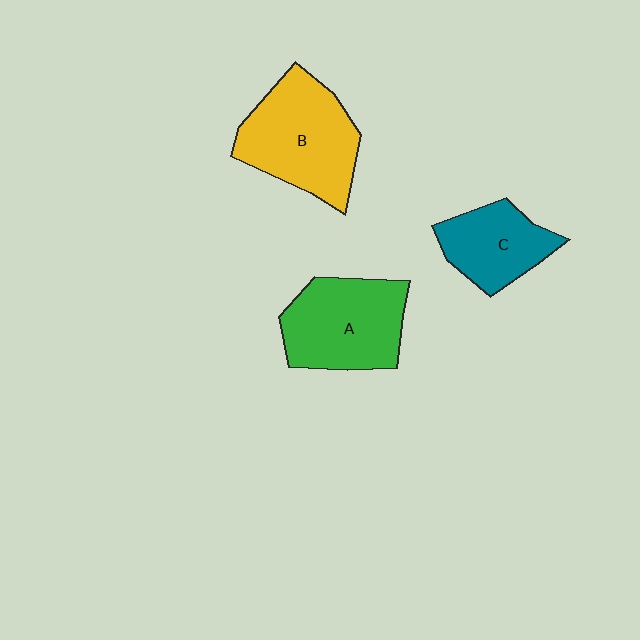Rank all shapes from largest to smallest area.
From largest to smallest: B (yellow), A (green), C (teal).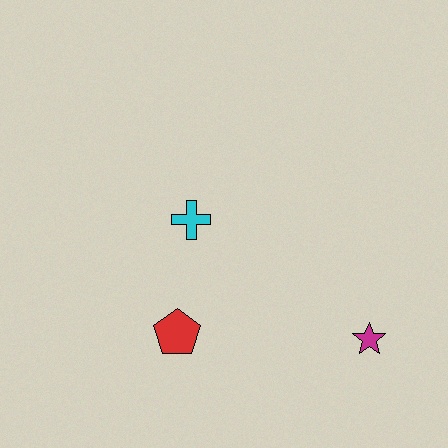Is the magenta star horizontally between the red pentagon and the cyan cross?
No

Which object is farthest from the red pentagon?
The magenta star is farthest from the red pentagon.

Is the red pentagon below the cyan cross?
Yes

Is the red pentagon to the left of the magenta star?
Yes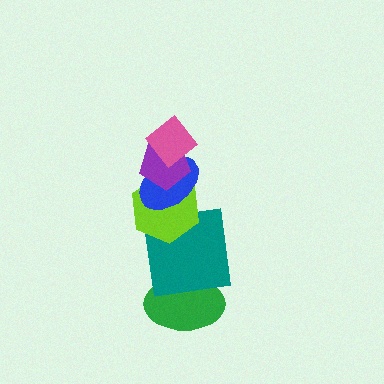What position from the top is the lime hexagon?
The lime hexagon is 4th from the top.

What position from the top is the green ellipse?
The green ellipse is 6th from the top.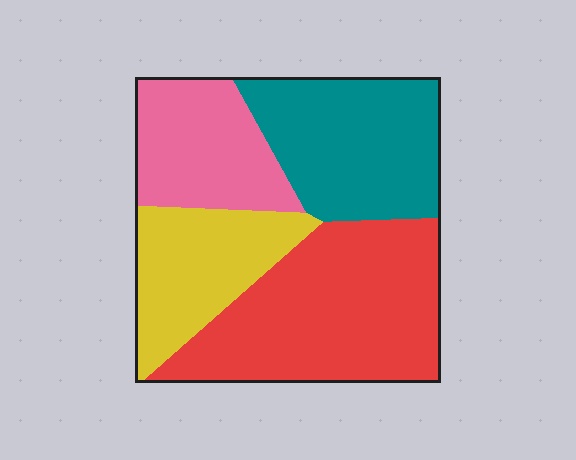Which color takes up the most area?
Red, at roughly 35%.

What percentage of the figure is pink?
Pink covers 19% of the figure.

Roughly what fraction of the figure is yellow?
Yellow covers 19% of the figure.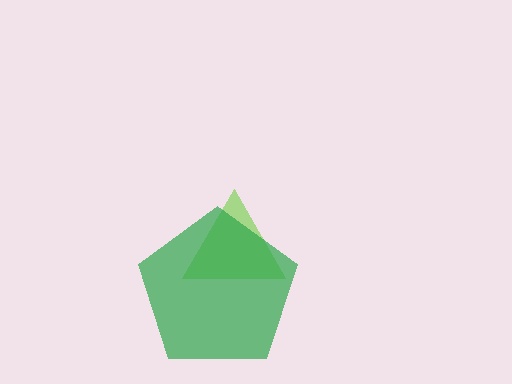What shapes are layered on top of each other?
The layered shapes are: a lime triangle, a green pentagon.